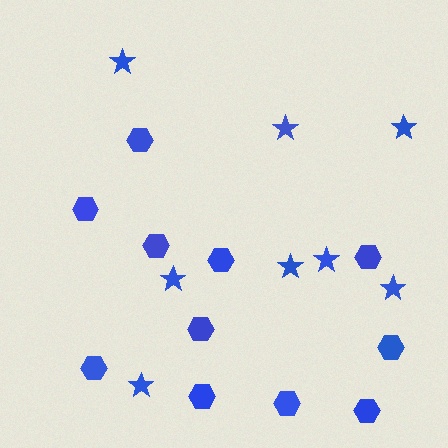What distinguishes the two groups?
There are 2 groups: one group of stars (8) and one group of hexagons (11).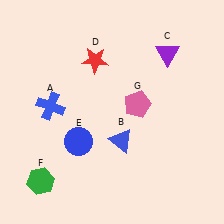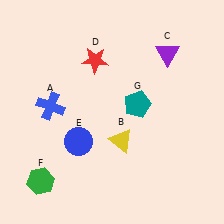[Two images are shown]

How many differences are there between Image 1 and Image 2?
There are 2 differences between the two images.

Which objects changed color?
B changed from blue to yellow. G changed from pink to teal.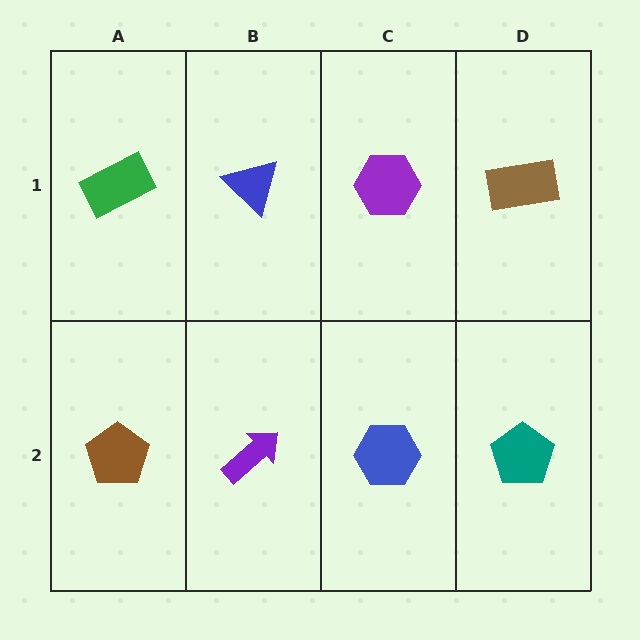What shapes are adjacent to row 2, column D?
A brown rectangle (row 1, column D), a blue hexagon (row 2, column C).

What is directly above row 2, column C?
A purple hexagon.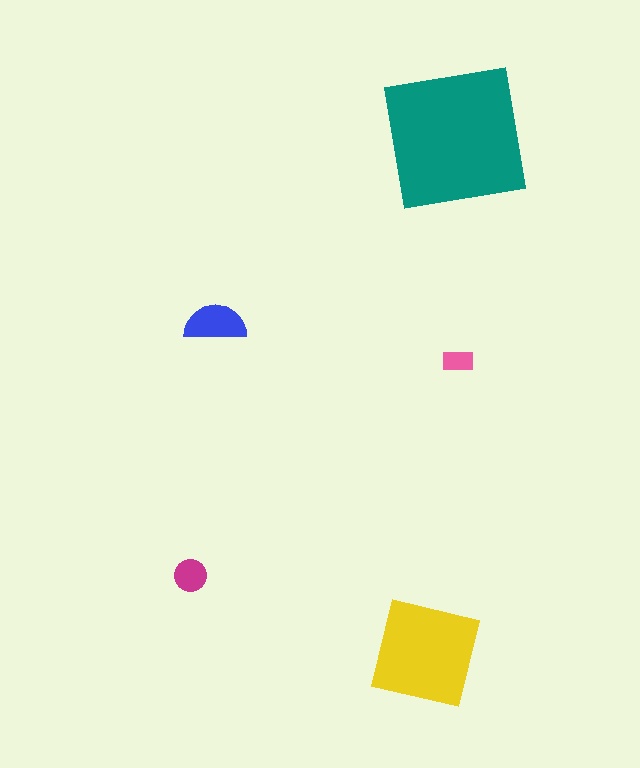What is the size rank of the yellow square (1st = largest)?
2nd.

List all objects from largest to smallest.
The teal square, the yellow square, the blue semicircle, the magenta circle, the pink rectangle.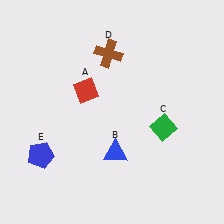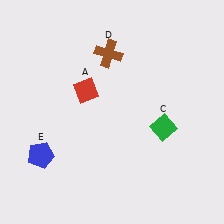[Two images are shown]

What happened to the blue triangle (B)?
The blue triangle (B) was removed in Image 2. It was in the bottom-right area of Image 1.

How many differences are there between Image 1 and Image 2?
There is 1 difference between the two images.